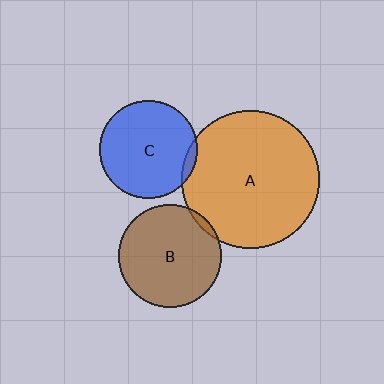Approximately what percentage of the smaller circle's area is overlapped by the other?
Approximately 5%.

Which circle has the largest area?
Circle A (orange).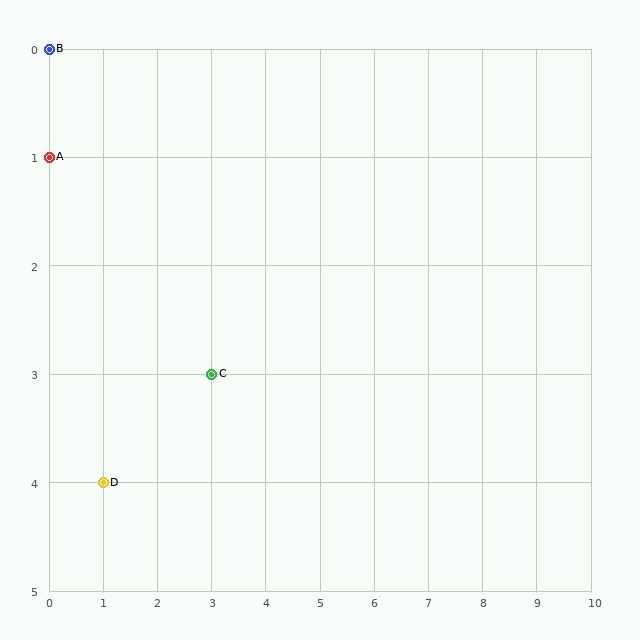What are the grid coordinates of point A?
Point A is at grid coordinates (0, 1).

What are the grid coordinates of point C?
Point C is at grid coordinates (3, 3).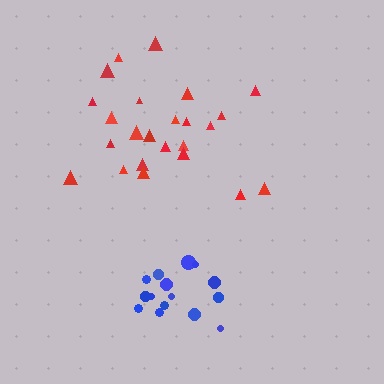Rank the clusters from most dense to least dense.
blue, red.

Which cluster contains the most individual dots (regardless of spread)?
Red (24).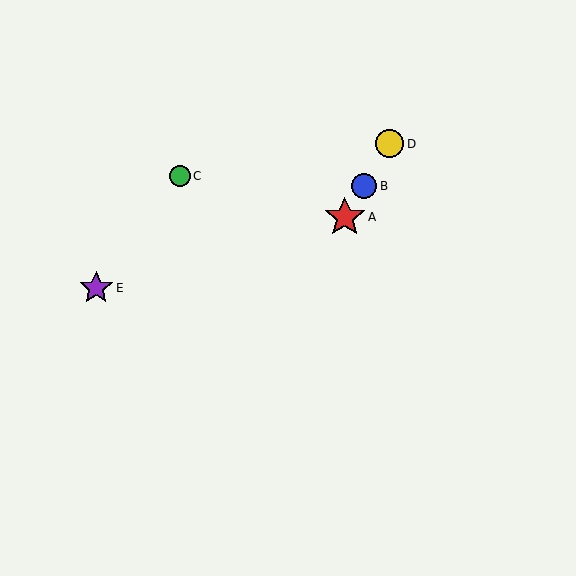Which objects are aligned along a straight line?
Objects A, B, D are aligned along a straight line.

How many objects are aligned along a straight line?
3 objects (A, B, D) are aligned along a straight line.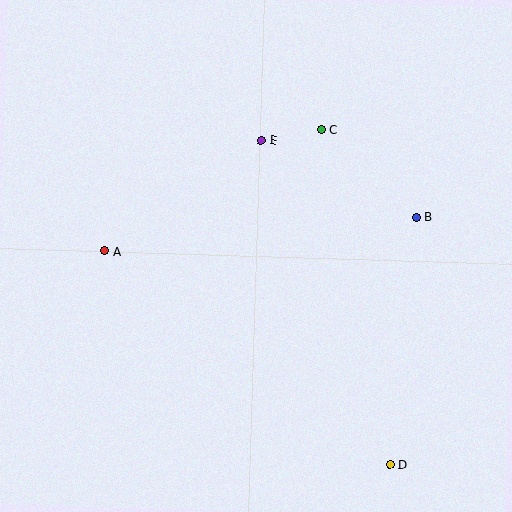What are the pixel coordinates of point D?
Point D is at (390, 464).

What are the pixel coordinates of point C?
Point C is at (321, 130).